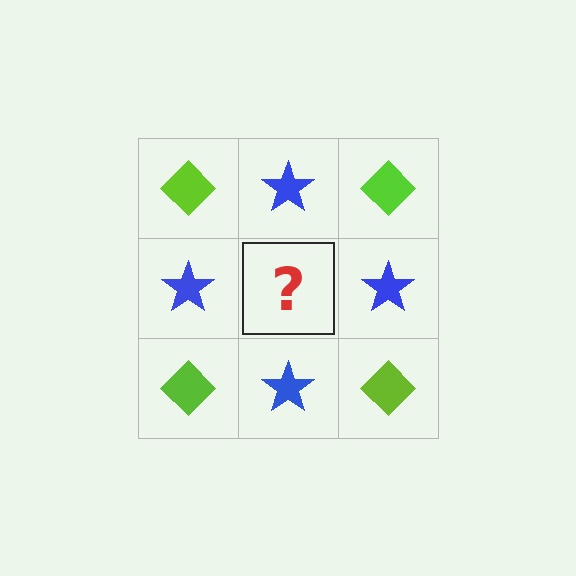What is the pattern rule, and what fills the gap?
The rule is that it alternates lime diamond and blue star in a checkerboard pattern. The gap should be filled with a lime diamond.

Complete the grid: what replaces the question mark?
The question mark should be replaced with a lime diamond.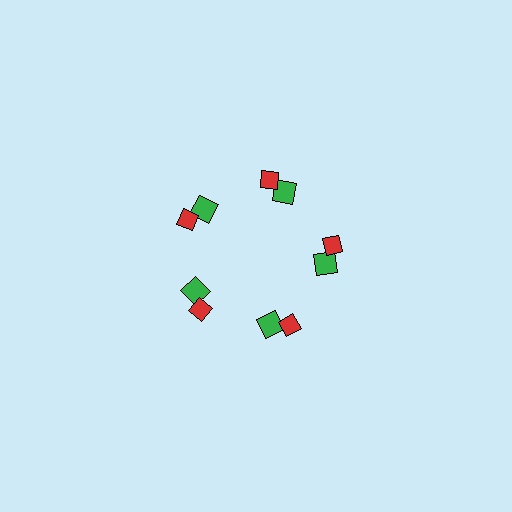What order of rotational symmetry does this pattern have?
This pattern has 5-fold rotational symmetry.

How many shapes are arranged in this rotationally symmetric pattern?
There are 10 shapes, arranged in 5 groups of 2.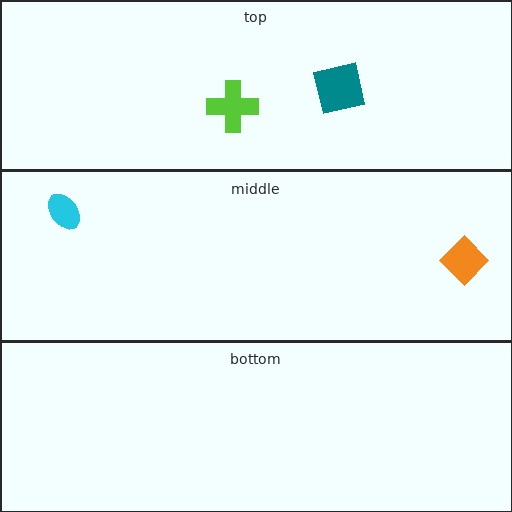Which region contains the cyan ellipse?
The middle region.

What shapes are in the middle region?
The cyan ellipse, the orange diamond.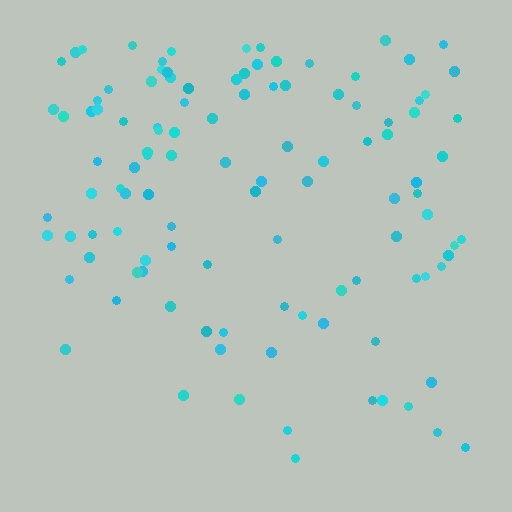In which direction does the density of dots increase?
From bottom to top, with the top side densest.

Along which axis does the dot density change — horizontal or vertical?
Vertical.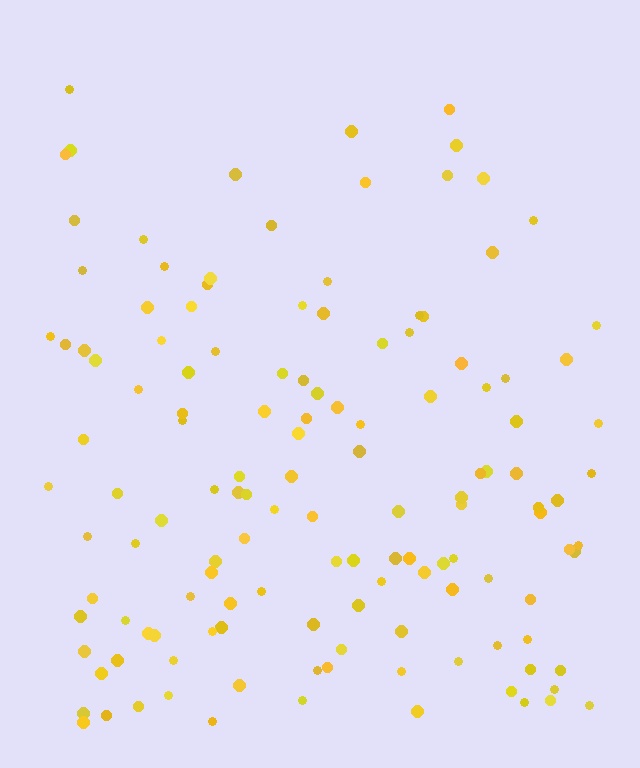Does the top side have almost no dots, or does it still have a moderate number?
Still a moderate number, just noticeably fewer than the bottom.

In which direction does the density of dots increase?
From top to bottom, with the bottom side densest.